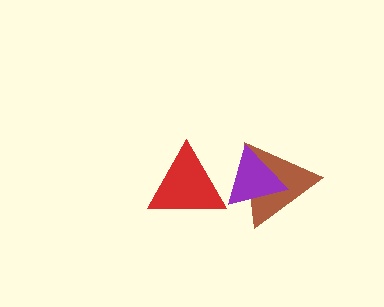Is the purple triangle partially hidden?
No, no other shape covers it.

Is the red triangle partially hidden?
Yes, it is partially covered by another shape.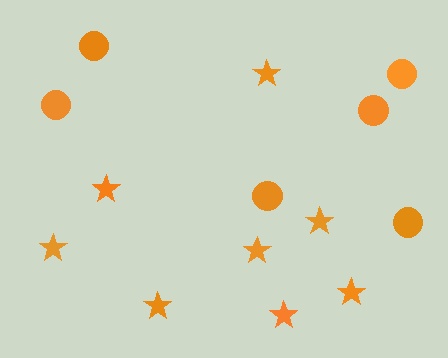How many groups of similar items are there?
There are 2 groups: one group of circles (6) and one group of stars (8).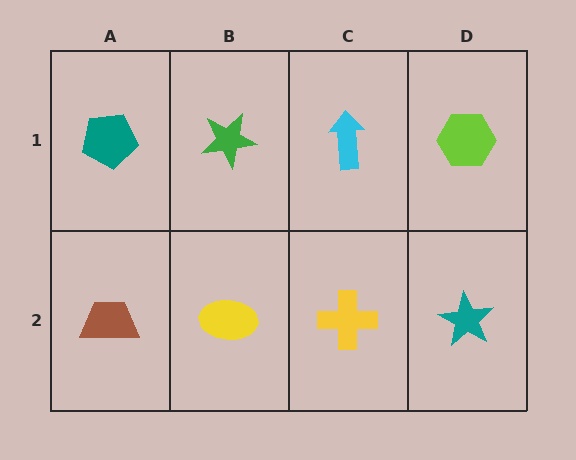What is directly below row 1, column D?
A teal star.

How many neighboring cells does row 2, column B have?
3.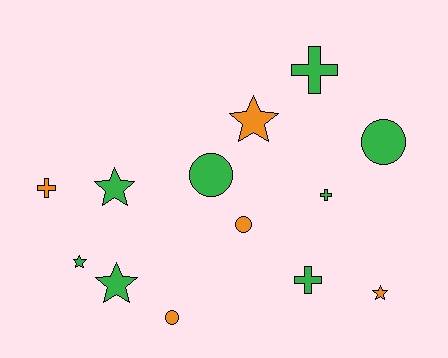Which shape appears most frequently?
Star, with 5 objects.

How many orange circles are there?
There are 2 orange circles.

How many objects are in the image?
There are 13 objects.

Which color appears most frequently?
Green, with 8 objects.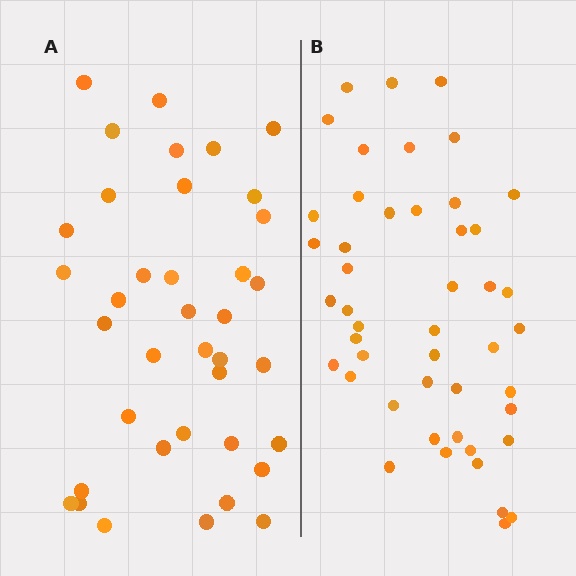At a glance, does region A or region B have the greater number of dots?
Region B (the right region) has more dots.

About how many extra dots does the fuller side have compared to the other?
Region B has roughly 8 or so more dots than region A.